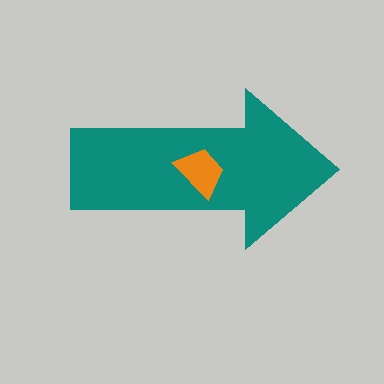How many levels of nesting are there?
2.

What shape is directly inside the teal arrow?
The orange trapezoid.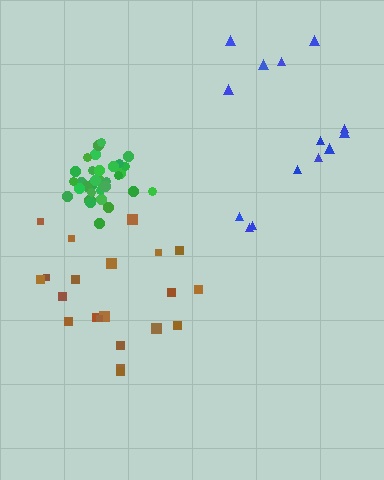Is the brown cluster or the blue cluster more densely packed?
Brown.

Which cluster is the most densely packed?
Green.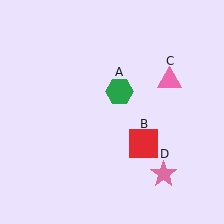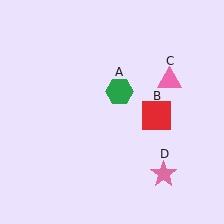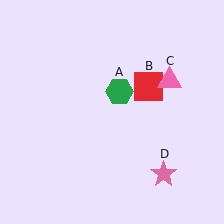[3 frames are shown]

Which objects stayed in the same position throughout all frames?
Green hexagon (object A) and pink triangle (object C) and pink star (object D) remained stationary.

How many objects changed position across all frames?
1 object changed position: red square (object B).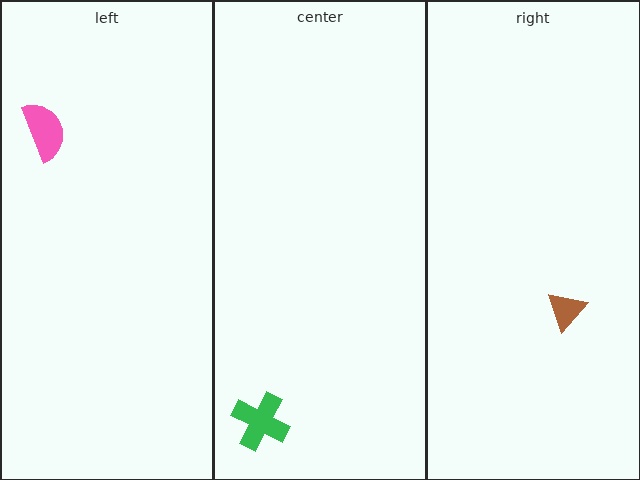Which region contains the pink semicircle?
The left region.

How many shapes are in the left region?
1.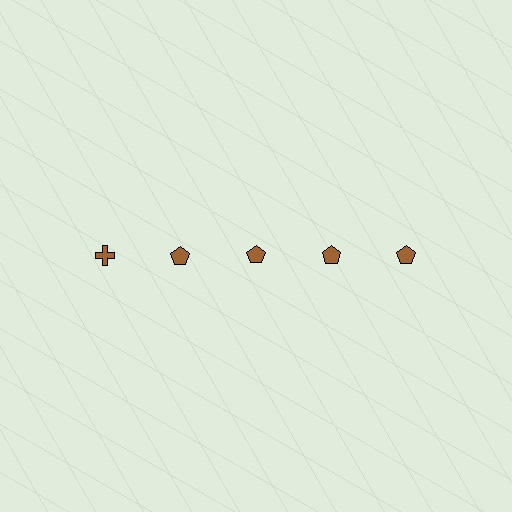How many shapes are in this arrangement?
There are 5 shapes arranged in a grid pattern.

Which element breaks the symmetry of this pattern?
The brown cross in the top row, leftmost column breaks the symmetry. All other shapes are brown pentagons.